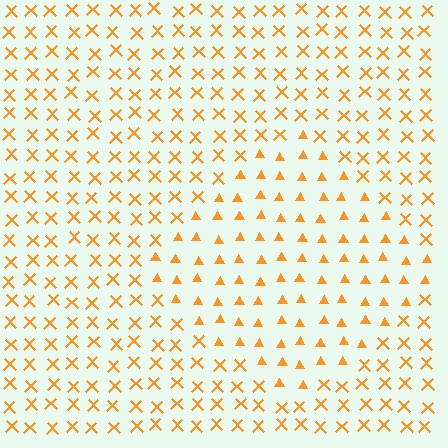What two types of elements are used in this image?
The image uses triangles inside the diamond region and X marks outside it.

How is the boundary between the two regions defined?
The boundary is defined by a change in element shape: triangles inside vs. X marks outside. All elements share the same color and spacing.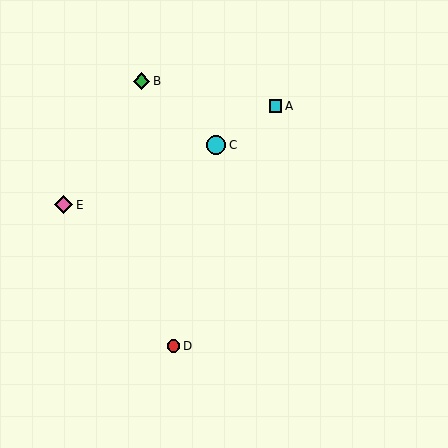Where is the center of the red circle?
The center of the red circle is at (174, 346).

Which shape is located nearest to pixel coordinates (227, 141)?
The cyan circle (labeled C) at (216, 145) is nearest to that location.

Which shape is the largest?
The cyan circle (labeled C) is the largest.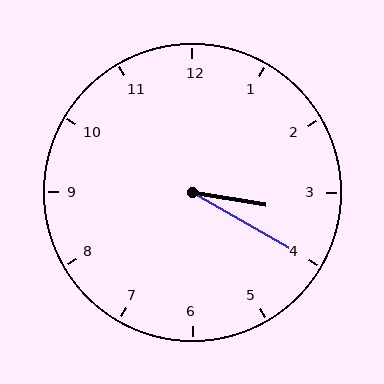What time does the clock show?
3:20.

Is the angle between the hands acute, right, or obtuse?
It is acute.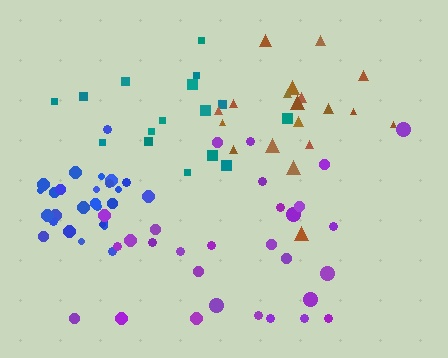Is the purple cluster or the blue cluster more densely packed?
Blue.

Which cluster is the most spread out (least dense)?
Brown.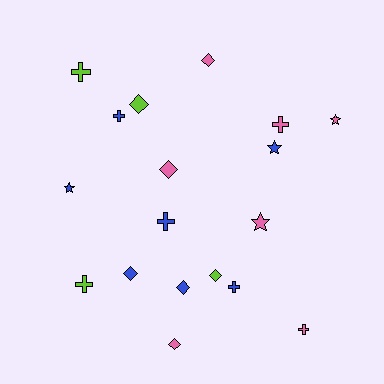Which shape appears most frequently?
Diamond, with 7 objects.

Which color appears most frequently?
Blue, with 7 objects.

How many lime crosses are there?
There are 2 lime crosses.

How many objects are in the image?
There are 18 objects.